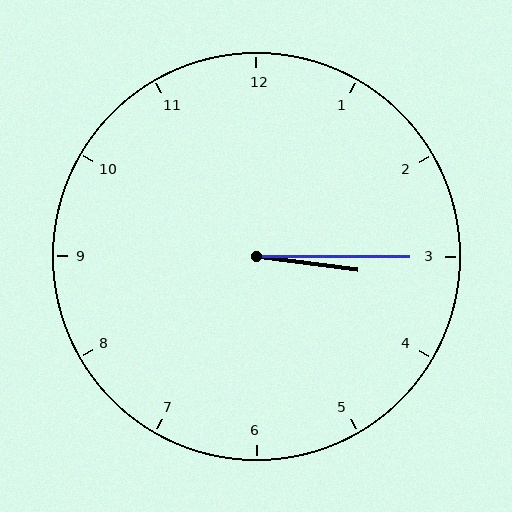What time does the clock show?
3:15.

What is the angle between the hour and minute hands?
Approximately 8 degrees.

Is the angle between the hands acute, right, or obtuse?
It is acute.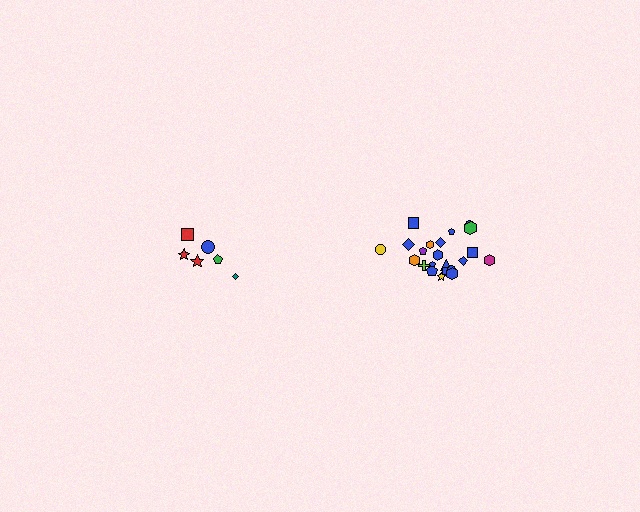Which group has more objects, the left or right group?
The right group.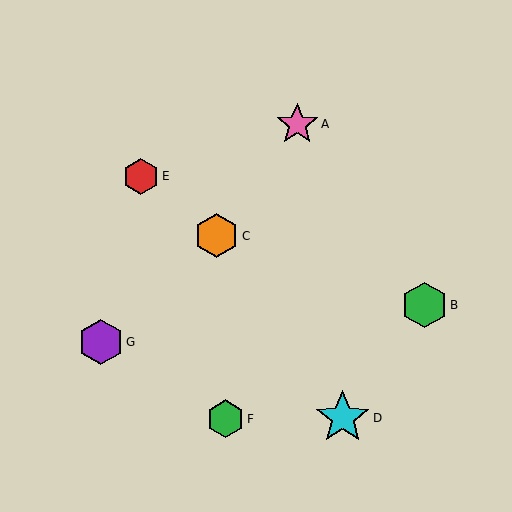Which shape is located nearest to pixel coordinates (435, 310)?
The green hexagon (labeled B) at (425, 305) is nearest to that location.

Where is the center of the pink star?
The center of the pink star is at (297, 124).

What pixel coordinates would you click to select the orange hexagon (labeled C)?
Click at (217, 236) to select the orange hexagon C.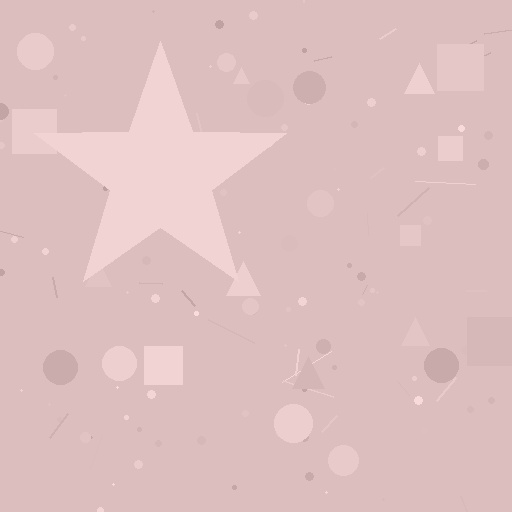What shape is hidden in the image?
A star is hidden in the image.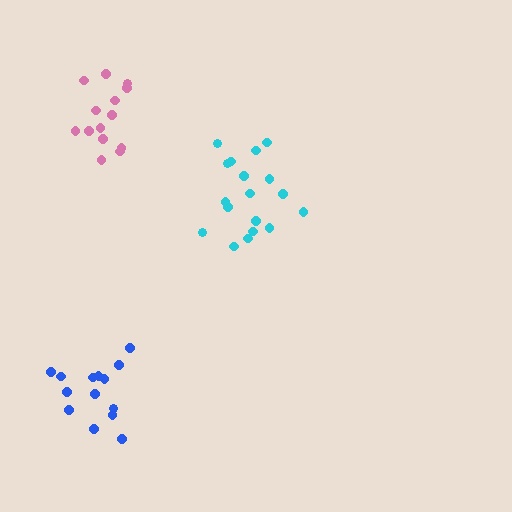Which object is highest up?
The pink cluster is topmost.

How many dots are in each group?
Group 1: 18 dots, Group 2: 14 dots, Group 3: 14 dots (46 total).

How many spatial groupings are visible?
There are 3 spatial groupings.